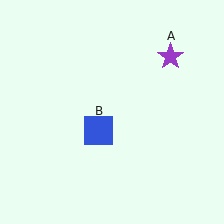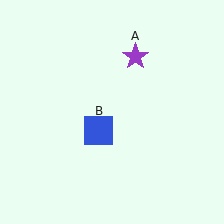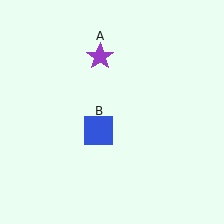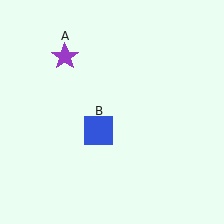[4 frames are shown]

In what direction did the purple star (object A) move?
The purple star (object A) moved left.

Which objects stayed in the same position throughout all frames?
Blue square (object B) remained stationary.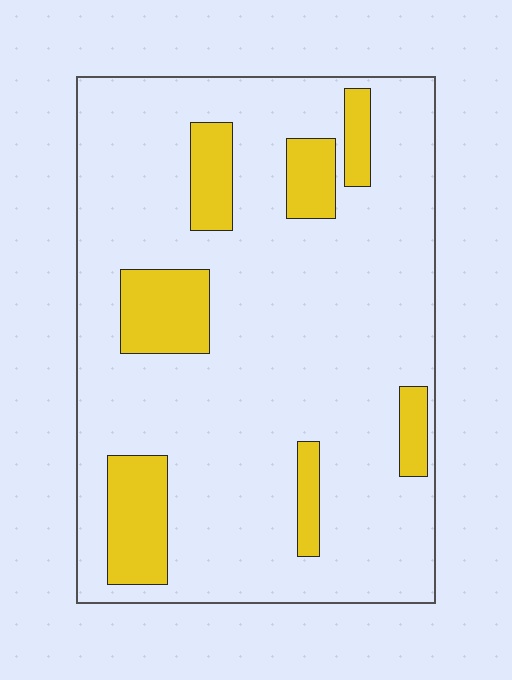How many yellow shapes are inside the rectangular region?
7.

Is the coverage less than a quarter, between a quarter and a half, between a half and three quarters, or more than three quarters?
Less than a quarter.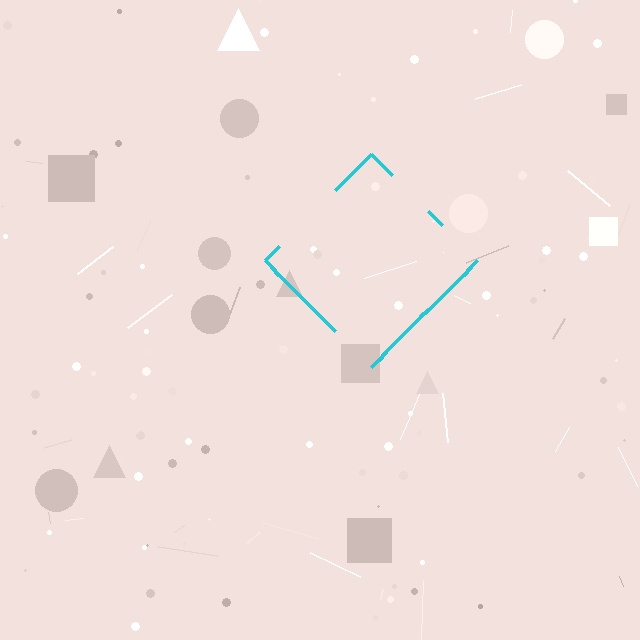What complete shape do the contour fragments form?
The contour fragments form a diamond.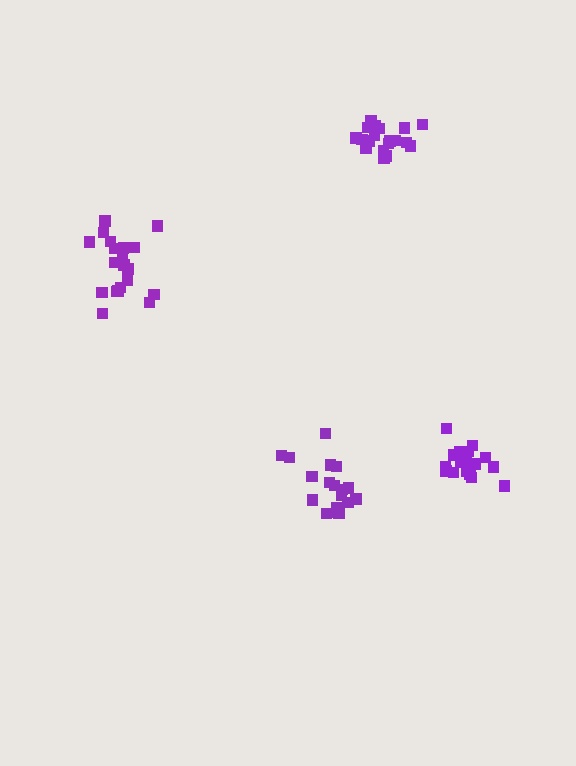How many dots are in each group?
Group 1: 19 dots, Group 2: 19 dots, Group 3: 21 dots, Group 4: 20 dots (79 total).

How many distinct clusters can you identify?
There are 4 distinct clusters.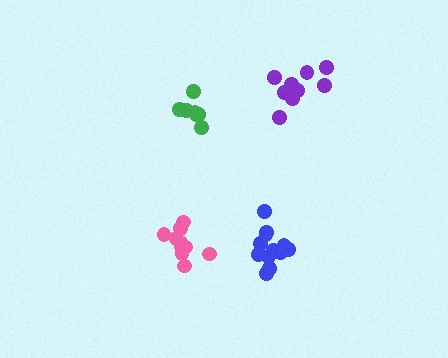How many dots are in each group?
Group 1: 11 dots, Group 2: 10 dots, Group 3: 12 dots, Group 4: 7 dots (40 total).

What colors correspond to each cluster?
The clusters are colored: purple, pink, blue, green.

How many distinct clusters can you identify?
There are 4 distinct clusters.